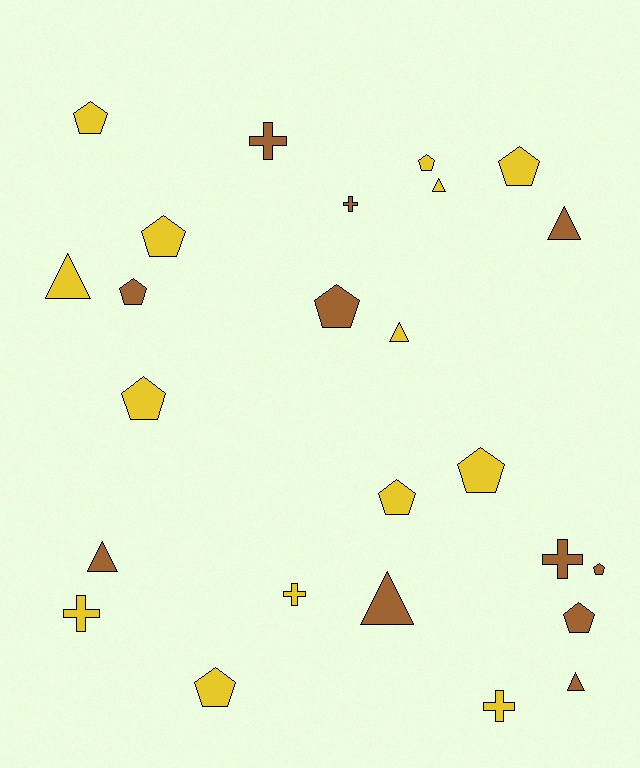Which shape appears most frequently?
Pentagon, with 12 objects.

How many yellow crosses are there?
There are 3 yellow crosses.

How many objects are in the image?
There are 25 objects.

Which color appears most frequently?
Yellow, with 14 objects.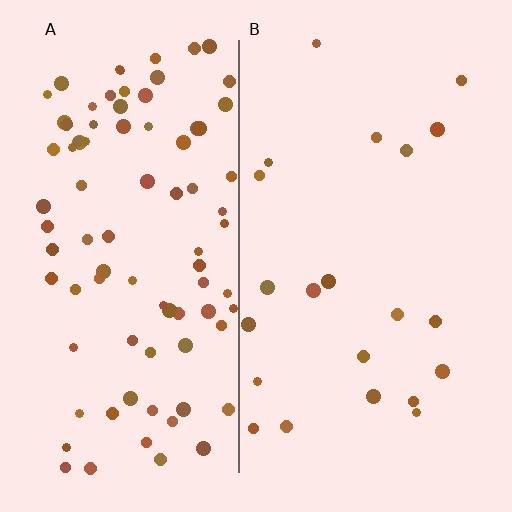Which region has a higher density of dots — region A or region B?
A (the left).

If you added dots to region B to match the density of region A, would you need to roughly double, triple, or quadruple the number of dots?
Approximately quadruple.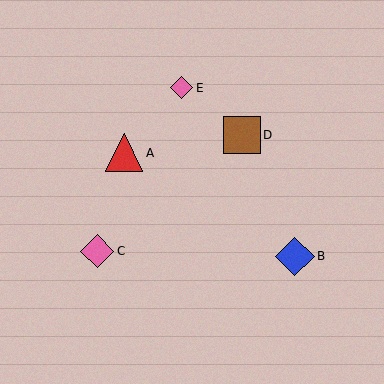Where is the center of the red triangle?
The center of the red triangle is at (124, 153).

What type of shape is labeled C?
Shape C is a pink diamond.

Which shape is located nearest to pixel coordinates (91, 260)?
The pink diamond (labeled C) at (97, 251) is nearest to that location.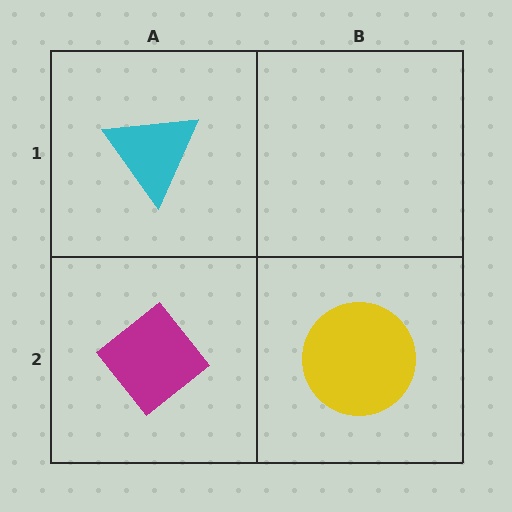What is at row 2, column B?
A yellow circle.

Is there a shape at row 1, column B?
No, that cell is empty.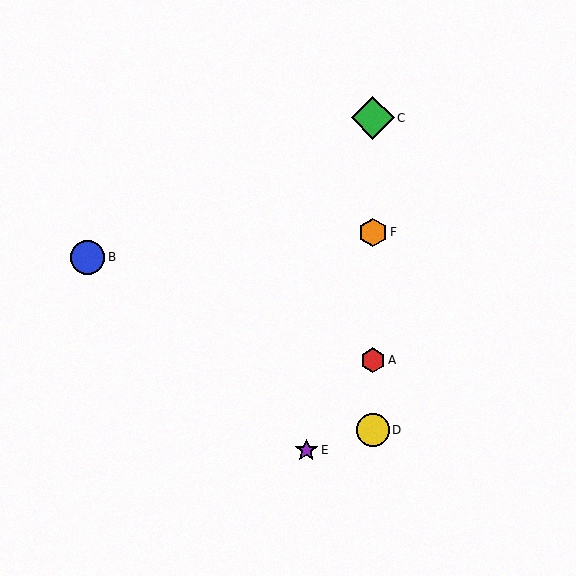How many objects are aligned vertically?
4 objects (A, C, D, F) are aligned vertically.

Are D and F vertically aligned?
Yes, both are at x≈373.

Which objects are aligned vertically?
Objects A, C, D, F are aligned vertically.